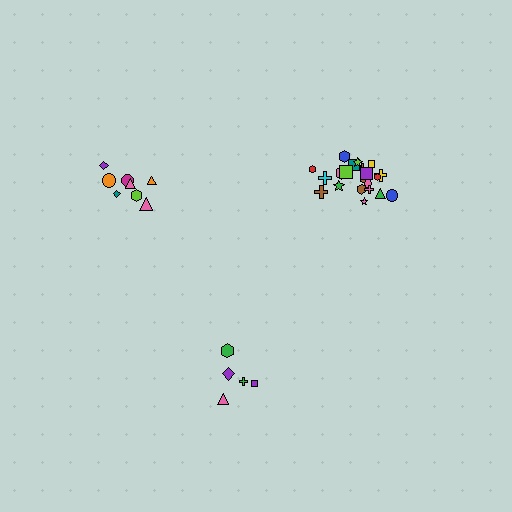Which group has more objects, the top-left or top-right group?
The top-right group.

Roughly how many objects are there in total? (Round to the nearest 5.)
Roughly 35 objects in total.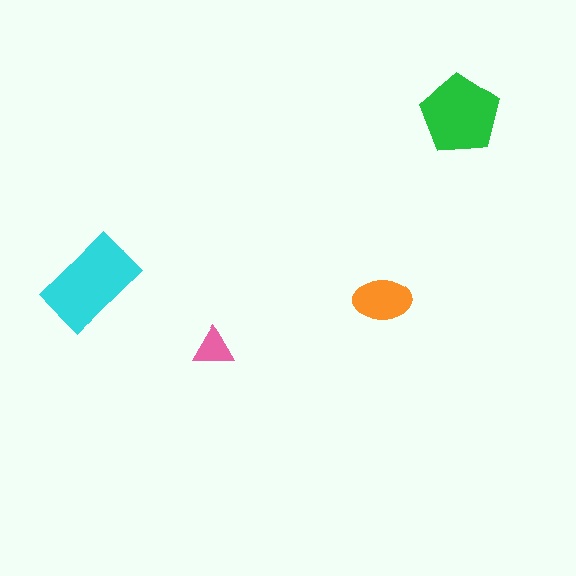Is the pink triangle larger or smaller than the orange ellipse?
Smaller.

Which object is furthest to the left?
The cyan rectangle is leftmost.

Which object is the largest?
The cyan rectangle.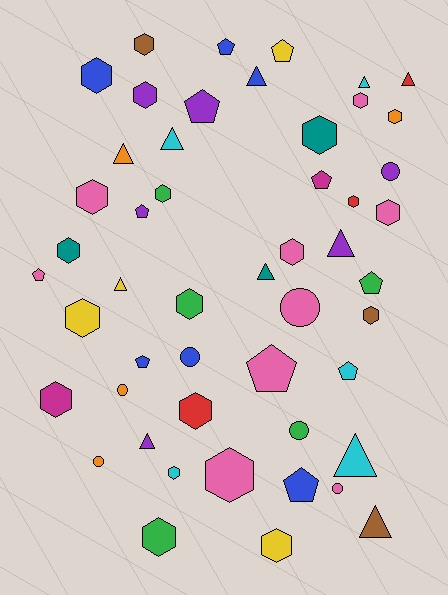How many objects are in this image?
There are 50 objects.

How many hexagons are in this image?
There are 21 hexagons.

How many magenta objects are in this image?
There are 2 magenta objects.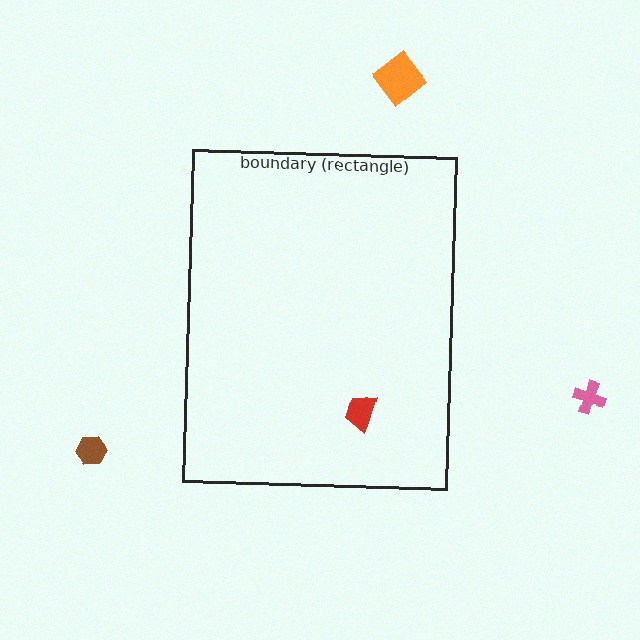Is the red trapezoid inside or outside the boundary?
Inside.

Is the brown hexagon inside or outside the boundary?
Outside.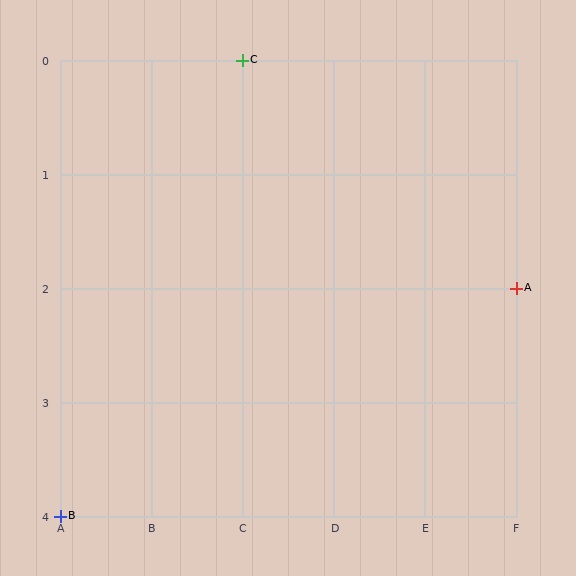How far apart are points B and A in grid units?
Points B and A are 5 columns and 2 rows apart (about 5.4 grid units diagonally).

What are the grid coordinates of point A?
Point A is at grid coordinates (F, 2).